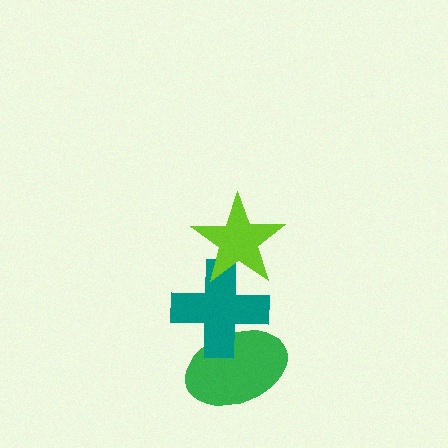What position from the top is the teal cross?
The teal cross is 2nd from the top.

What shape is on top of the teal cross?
The lime star is on top of the teal cross.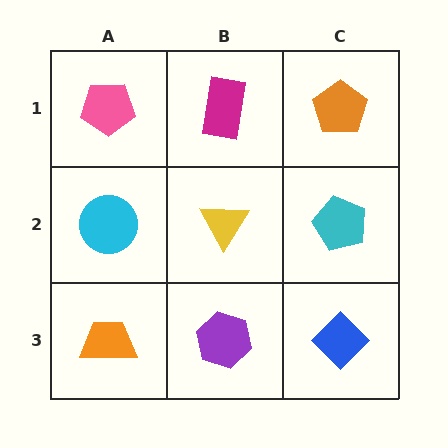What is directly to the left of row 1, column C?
A magenta rectangle.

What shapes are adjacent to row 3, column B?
A yellow triangle (row 2, column B), an orange trapezoid (row 3, column A), a blue diamond (row 3, column C).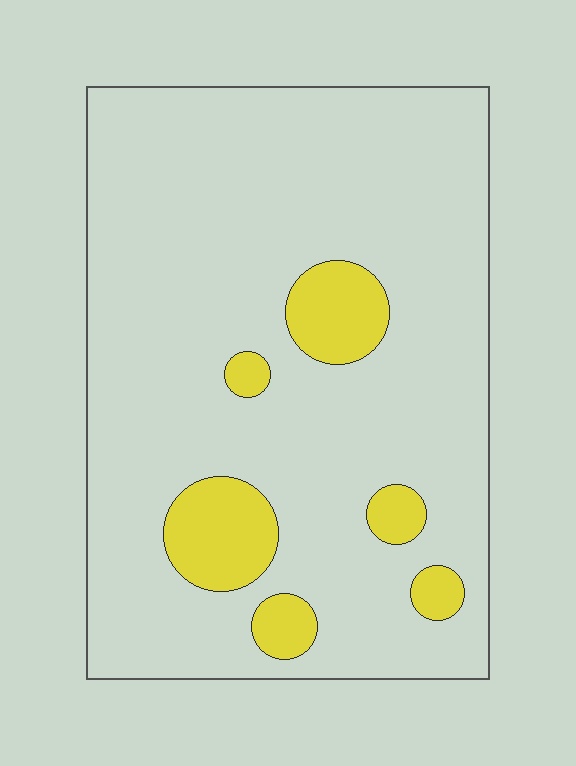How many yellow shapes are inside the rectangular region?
6.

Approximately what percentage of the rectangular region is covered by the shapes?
Approximately 10%.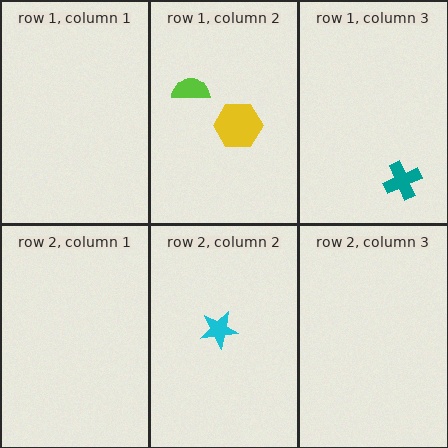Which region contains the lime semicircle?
The row 1, column 2 region.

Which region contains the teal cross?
The row 1, column 3 region.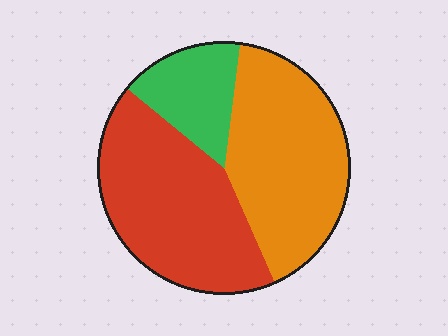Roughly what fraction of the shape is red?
Red covers about 45% of the shape.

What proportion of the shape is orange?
Orange covers 41% of the shape.